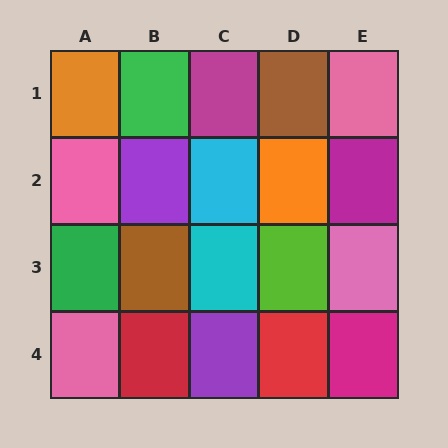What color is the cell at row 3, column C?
Cyan.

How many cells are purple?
2 cells are purple.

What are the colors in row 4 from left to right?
Pink, red, purple, red, magenta.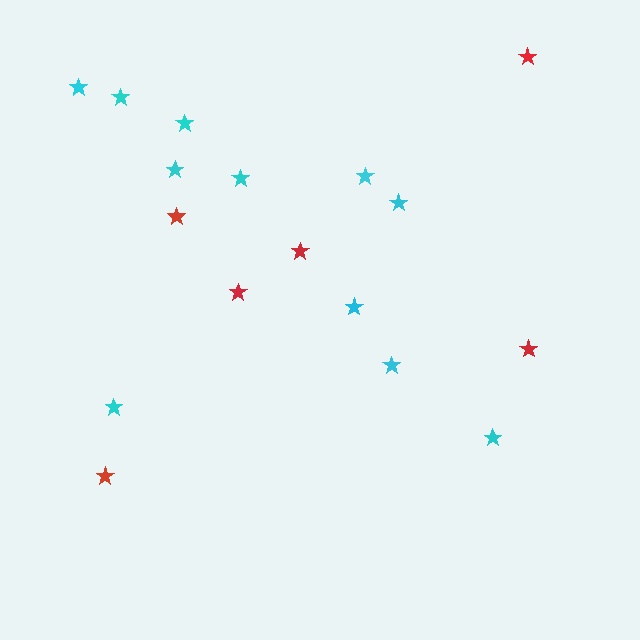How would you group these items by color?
There are 2 groups: one group of red stars (6) and one group of cyan stars (11).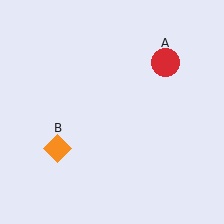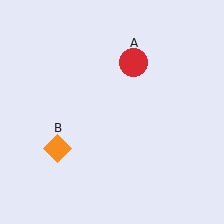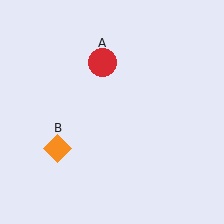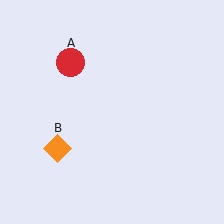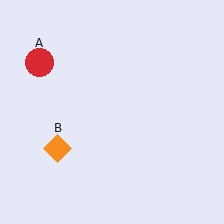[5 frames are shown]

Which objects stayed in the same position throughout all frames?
Orange diamond (object B) remained stationary.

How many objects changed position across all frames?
1 object changed position: red circle (object A).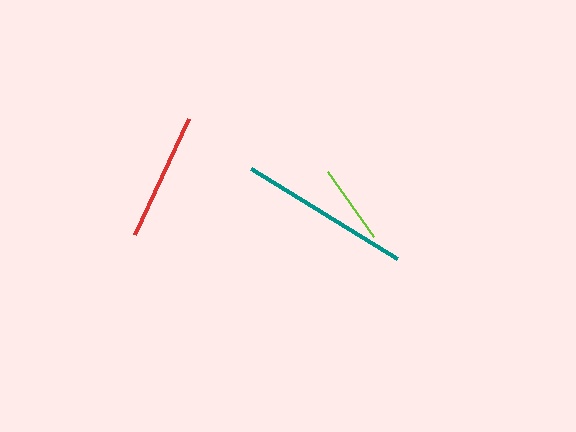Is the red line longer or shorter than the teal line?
The teal line is longer than the red line.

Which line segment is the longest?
The teal line is the longest at approximately 171 pixels.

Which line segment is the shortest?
The lime line is the shortest at approximately 79 pixels.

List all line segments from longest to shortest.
From longest to shortest: teal, red, lime.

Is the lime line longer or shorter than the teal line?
The teal line is longer than the lime line.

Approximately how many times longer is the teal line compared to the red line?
The teal line is approximately 1.3 times the length of the red line.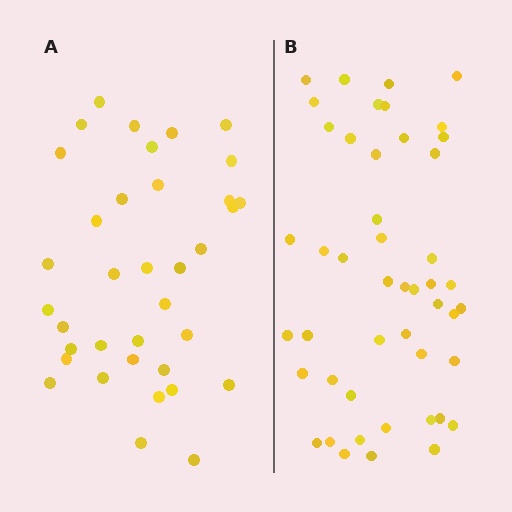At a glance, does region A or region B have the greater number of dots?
Region B (the right region) has more dots.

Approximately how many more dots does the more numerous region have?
Region B has roughly 12 or so more dots than region A.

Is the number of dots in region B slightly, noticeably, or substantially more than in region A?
Region B has noticeably more, but not dramatically so. The ratio is roughly 1.3 to 1.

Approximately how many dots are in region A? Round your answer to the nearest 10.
About 40 dots. (The exact count is 36, which rounds to 40.)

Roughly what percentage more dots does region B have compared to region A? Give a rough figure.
About 30% more.